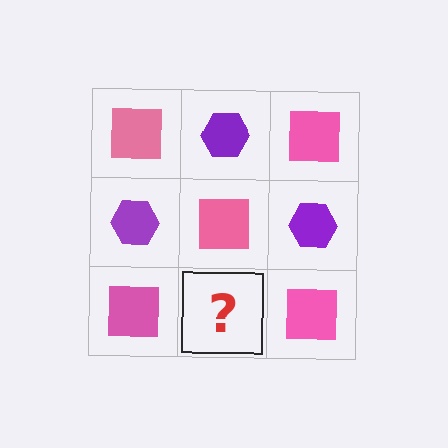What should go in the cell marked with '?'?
The missing cell should contain a purple hexagon.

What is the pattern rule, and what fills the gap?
The rule is that it alternates pink square and purple hexagon in a checkerboard pattern. The gap should be filled with a purple hexagon.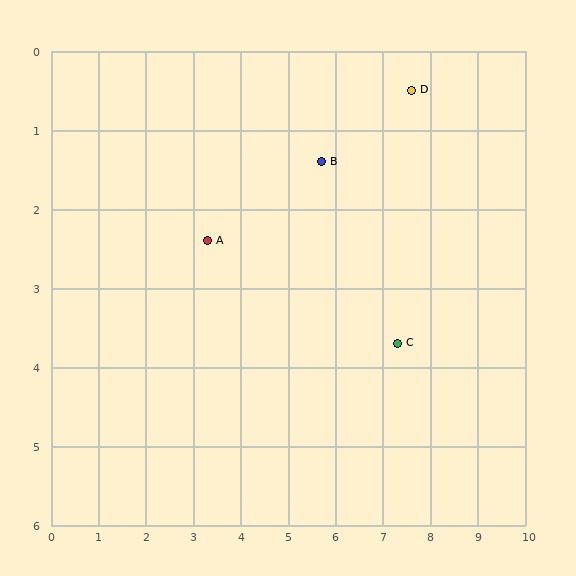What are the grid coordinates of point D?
Point D is at approximately (7.6, 0.5).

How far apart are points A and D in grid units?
Points A and D are about 4.7 grid units apart.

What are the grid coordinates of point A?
Point A is at approximately (3.3, 2.4).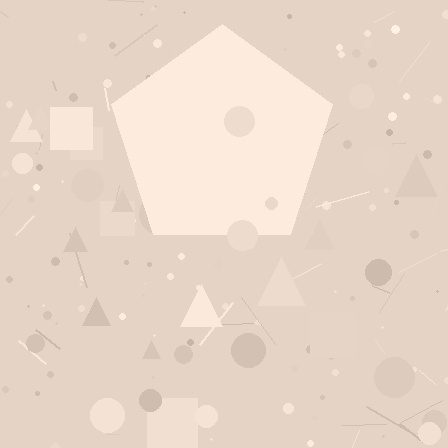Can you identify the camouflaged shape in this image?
The camouflaged shape is a pentagon.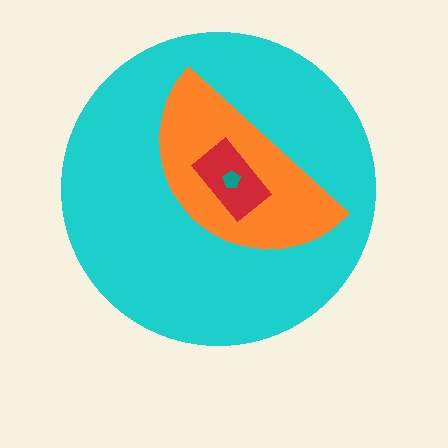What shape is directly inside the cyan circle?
The orange semicircle.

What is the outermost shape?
The cyan circle.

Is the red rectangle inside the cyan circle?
Yes.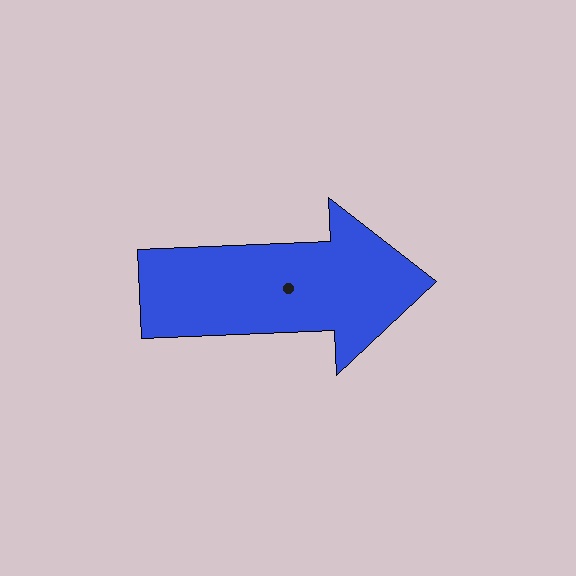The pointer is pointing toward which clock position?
Roughly 3 o'clock.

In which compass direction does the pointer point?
East.